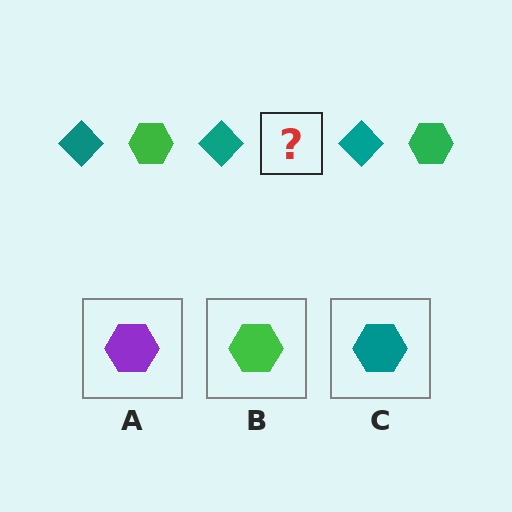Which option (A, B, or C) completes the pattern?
B.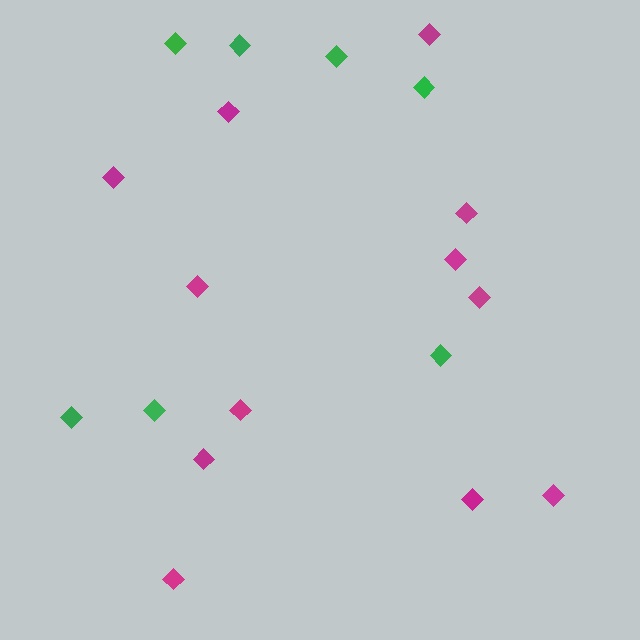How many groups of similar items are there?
There are 2 groups: one group of green diamonds (7) and one group of magenta diamonds (12).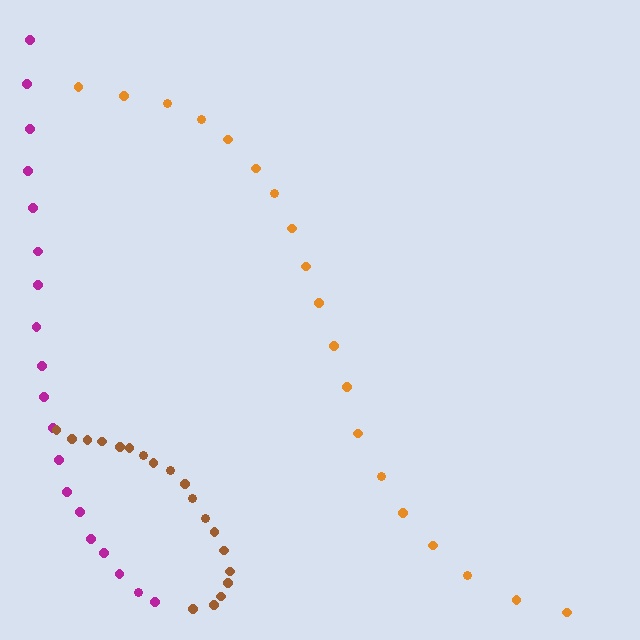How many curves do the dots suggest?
There are 3 distinct paths.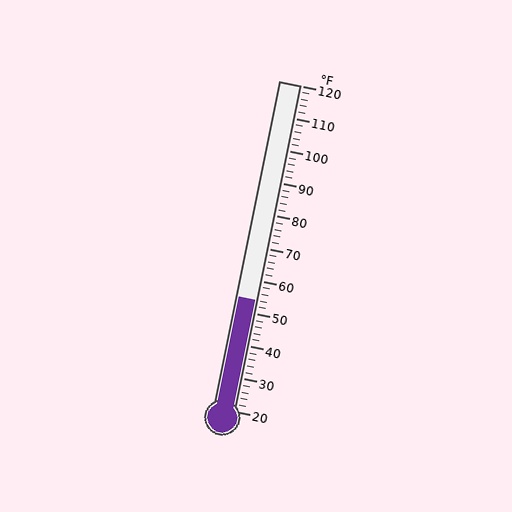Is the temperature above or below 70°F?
The temperature is below 70°F.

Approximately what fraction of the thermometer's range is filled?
The thermometer is filled to approximately 35% of its range.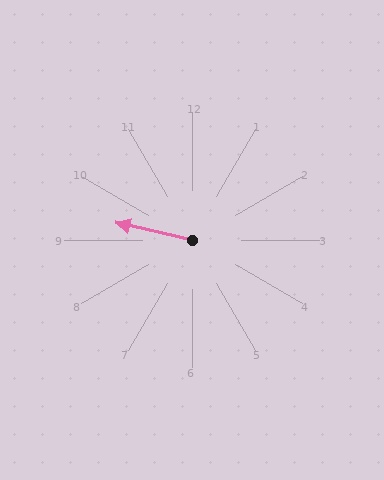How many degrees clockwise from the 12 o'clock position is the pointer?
Approximately 283 degrees.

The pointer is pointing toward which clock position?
Roughly 9 o'clock.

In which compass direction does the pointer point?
West.